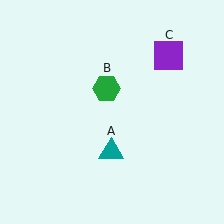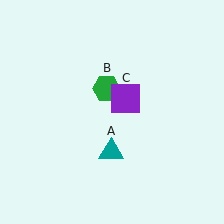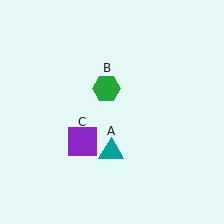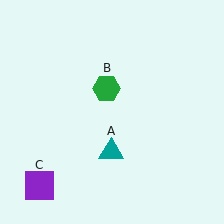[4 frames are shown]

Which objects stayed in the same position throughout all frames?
Teal triangle (object A) and green hexagon (object B) remained stationary.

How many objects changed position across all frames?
1 object changed position: purple square (object C).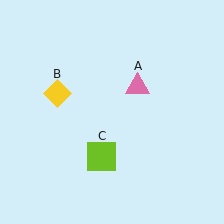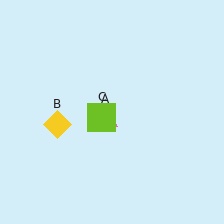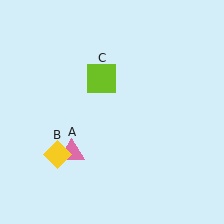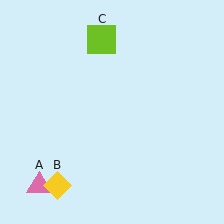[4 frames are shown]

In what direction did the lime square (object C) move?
The lime square (object C) moved up.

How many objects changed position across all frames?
3 objects changed position: pink triangle (object A), yellow diamond (object B), lime square (object C).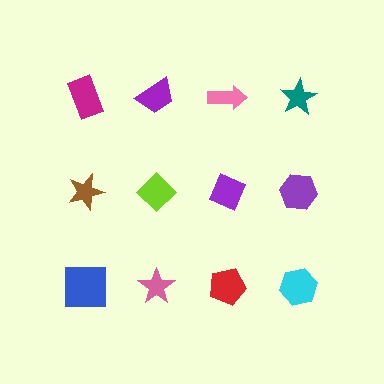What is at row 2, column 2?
A lime diamond.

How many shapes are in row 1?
4 shapes.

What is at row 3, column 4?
A cyan hexagon.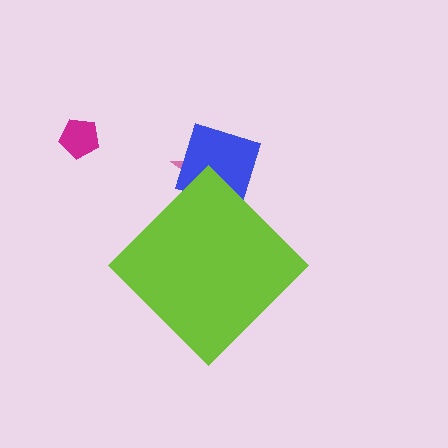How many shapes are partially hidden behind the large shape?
2 shapes are partially hidden.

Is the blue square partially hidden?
Yes, the blue square is partially hidden behind the lime diamond.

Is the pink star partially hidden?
Yes, the pink star is partially hidden behind the lime diamond.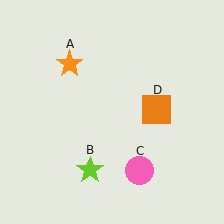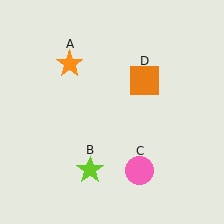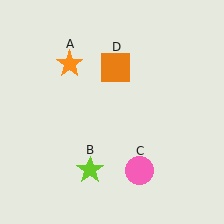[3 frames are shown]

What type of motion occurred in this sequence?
The orange square (object D) rotated counterclockwise around the center of the scene.